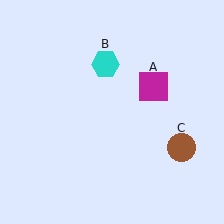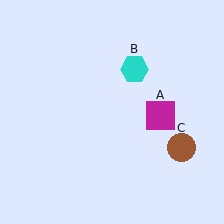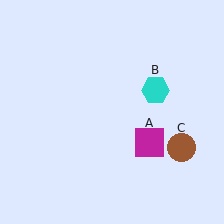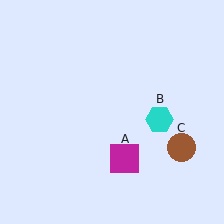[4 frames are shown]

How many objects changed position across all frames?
2 objects changed position: magenta square (object A), cyan hexagon (object B).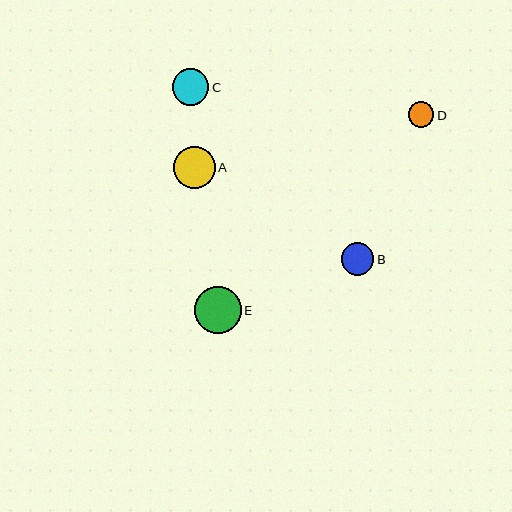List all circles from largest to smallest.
From largest to smallest: E, A, C, B, D.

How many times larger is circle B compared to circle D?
Circle B is approximately 1.3 times the size of circle D.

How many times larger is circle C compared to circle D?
Circle C is approximately 1.5 times the size of circle D.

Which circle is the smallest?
Circle D is the smallest with a size of approximately 25 pixels.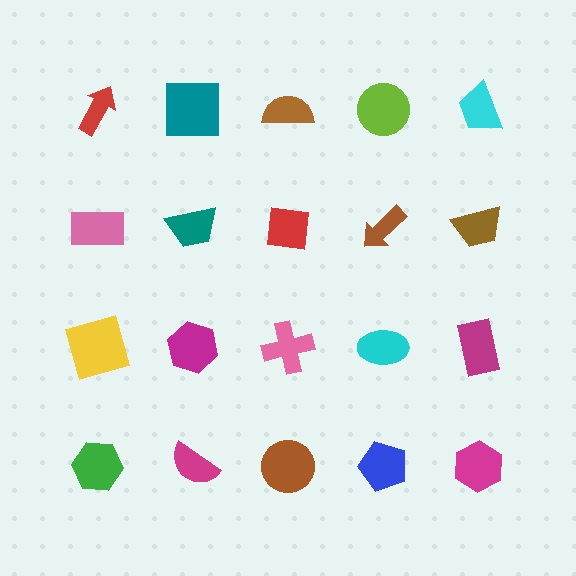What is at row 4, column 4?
A blue pentagon.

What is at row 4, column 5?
A magenta hexagon.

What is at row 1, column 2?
A teal square.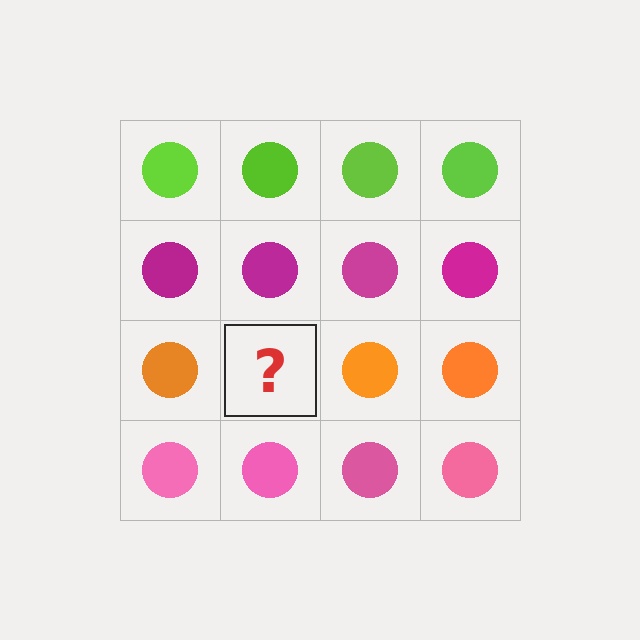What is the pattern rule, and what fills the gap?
The rule is that each row has a consistent color. The gap should be filled with an orange circle.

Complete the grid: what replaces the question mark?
The question mark should be replaced with an orange circle.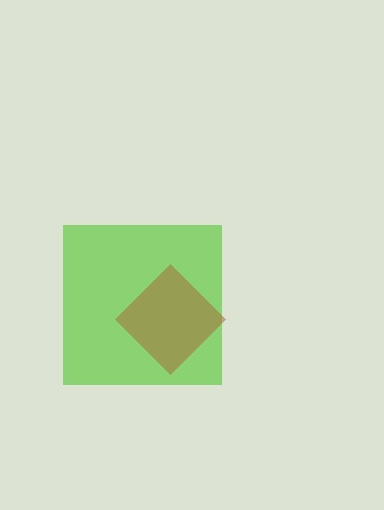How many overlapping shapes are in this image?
There are 2 overlapping shapes in the image.